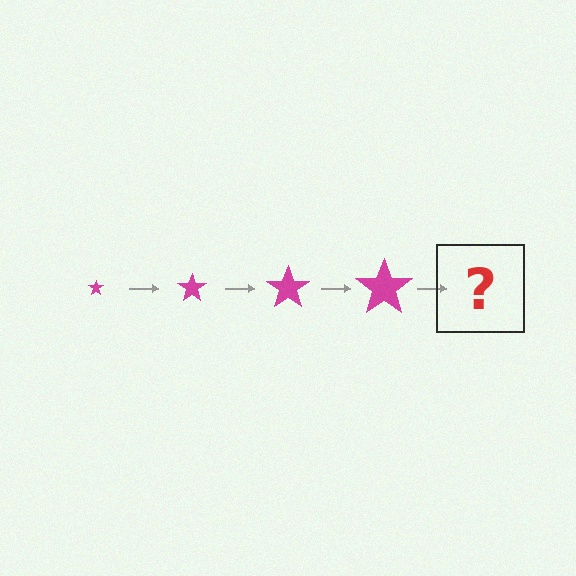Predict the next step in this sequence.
The next step is a magenta star, larger than the previous one.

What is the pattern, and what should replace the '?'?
The pattern is that the star gets progressively larger each step. The '?' should be a magenta star, larger than the previous one.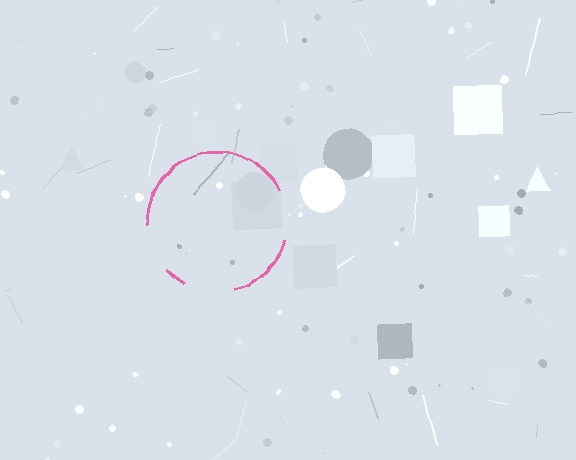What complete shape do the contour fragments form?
The contour fragments form a circle.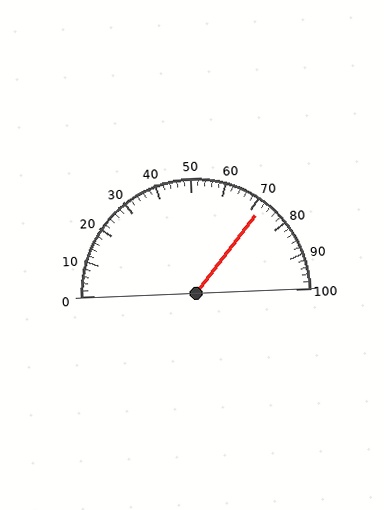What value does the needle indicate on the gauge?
The needle indicates approximately 72.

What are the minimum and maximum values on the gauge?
The gauge ranges from 0 to 100.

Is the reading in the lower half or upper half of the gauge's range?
The reading is in the upper half of the range (0 to 100).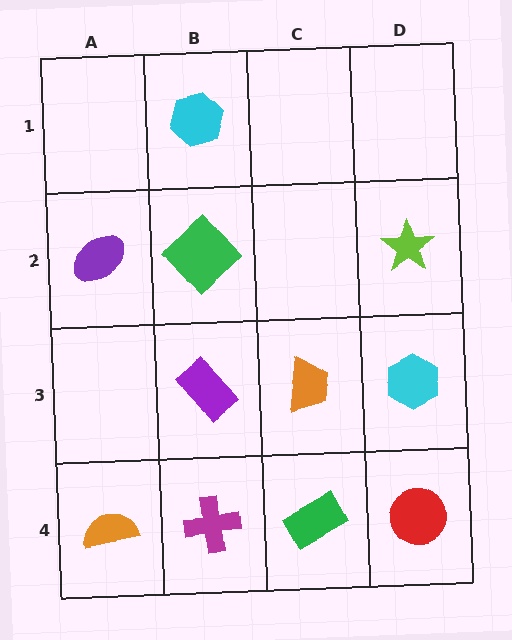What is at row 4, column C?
A green rectangle.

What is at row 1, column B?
A cyan hexagon.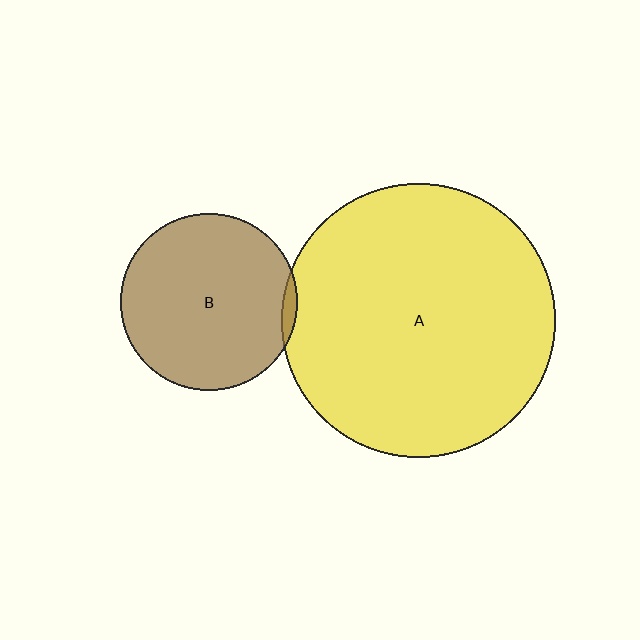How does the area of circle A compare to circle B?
Approximately 2.4 times.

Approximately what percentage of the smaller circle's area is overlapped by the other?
Approximately 5%.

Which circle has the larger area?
Circle A (yellow).